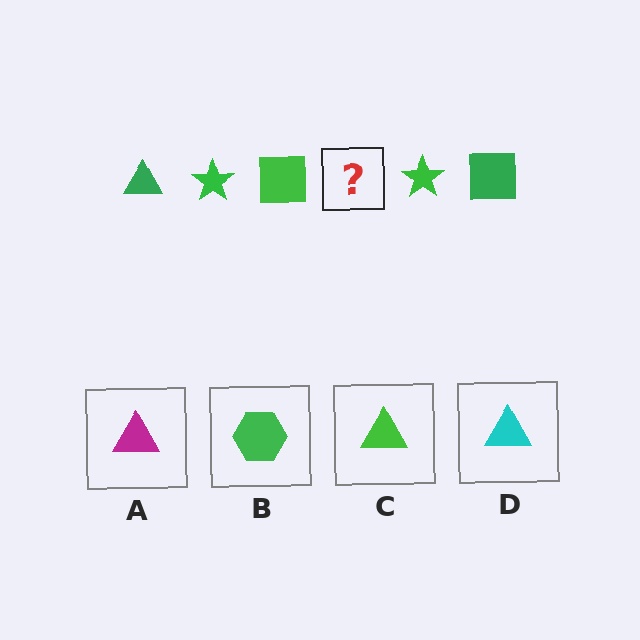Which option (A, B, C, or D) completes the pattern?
C.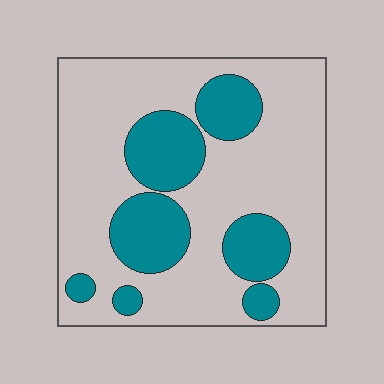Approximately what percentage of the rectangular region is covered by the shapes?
Approximately 30%.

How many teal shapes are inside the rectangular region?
7.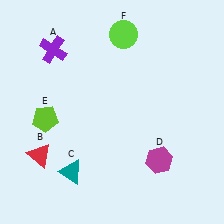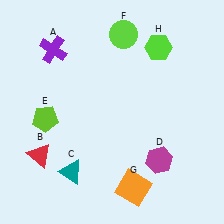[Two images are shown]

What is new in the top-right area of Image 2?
A lime hexagon (H) was added in the top-right area of Image 2.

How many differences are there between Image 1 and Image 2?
There are 2 differences between the two images.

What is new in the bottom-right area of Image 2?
An orange square (G) was added in the bottom-right area of Image 2.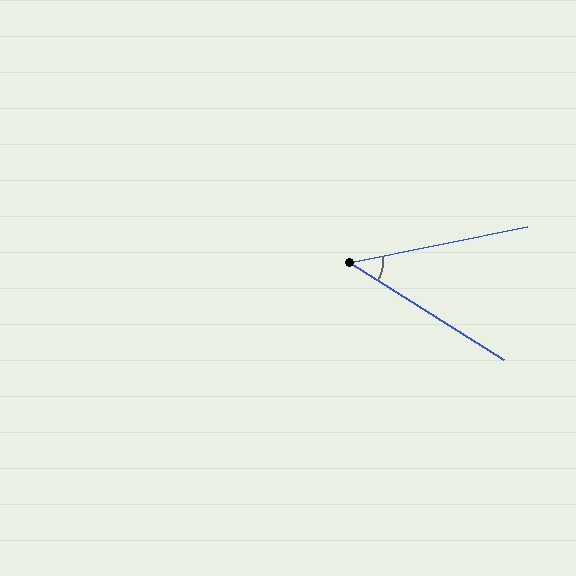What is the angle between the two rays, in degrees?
Approximately 44 degrees.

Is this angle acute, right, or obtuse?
It is acute.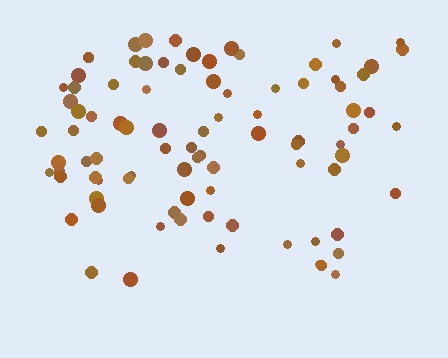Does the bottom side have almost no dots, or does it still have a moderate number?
Still a moderate number, just noticeably fewer than the top.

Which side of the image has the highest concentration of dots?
The top.